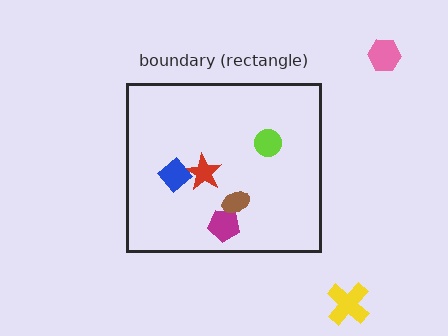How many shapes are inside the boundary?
5 inside, 2 outside.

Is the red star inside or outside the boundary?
Inside.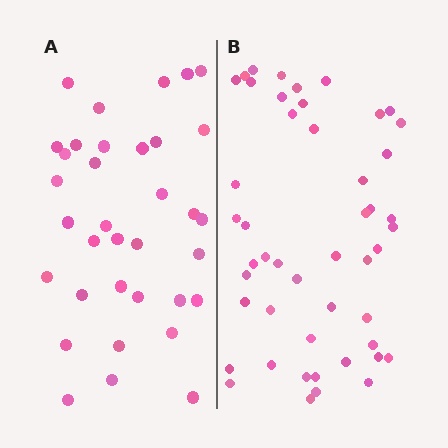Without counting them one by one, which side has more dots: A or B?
Region B (the right region) has more dots.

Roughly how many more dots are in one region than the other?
Region B has approximately 15 more dots than region A.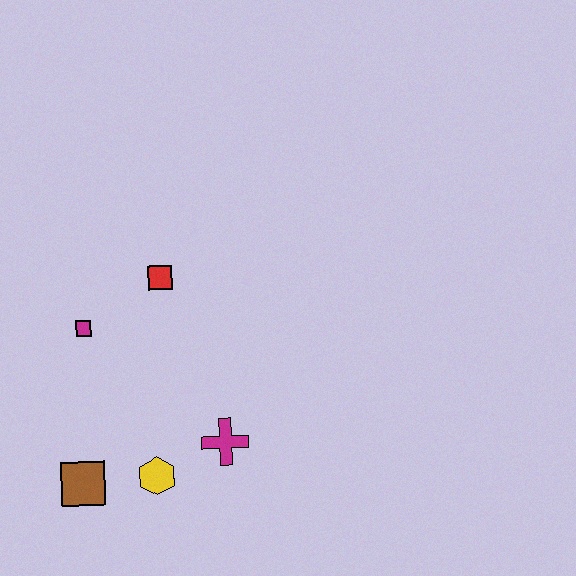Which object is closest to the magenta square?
The red square is closest to the magenta square.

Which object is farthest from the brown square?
The red square is farthest from the brown square.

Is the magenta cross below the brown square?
No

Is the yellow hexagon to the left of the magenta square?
No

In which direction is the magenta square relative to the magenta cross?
The magenta square is to the left of the magenta cross.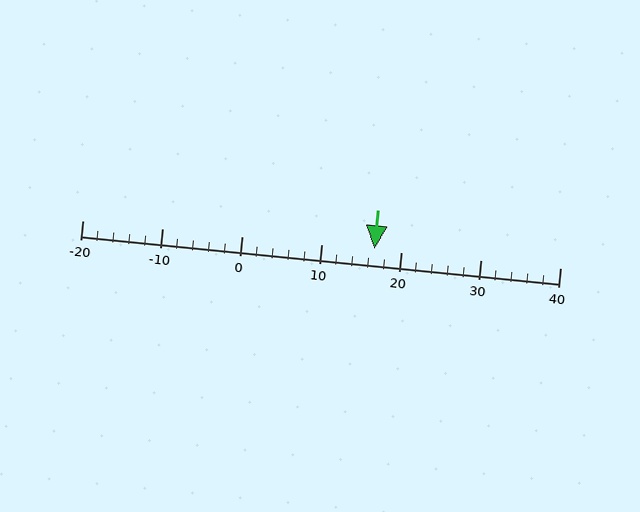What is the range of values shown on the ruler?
The ruler shows values from -20 to 40.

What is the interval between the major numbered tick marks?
The major tick marks are spaced 10 units apart.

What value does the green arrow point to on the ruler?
The green arrow points to approximately 17.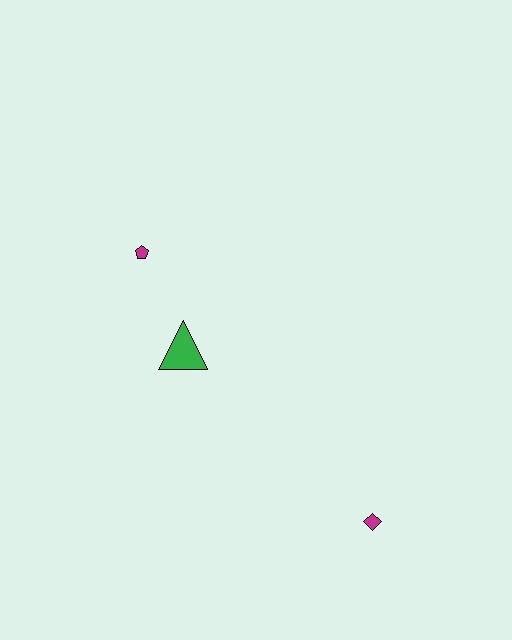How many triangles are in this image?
There is 1 triangle.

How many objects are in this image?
There are 3 objects.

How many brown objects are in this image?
There are no brown objects.